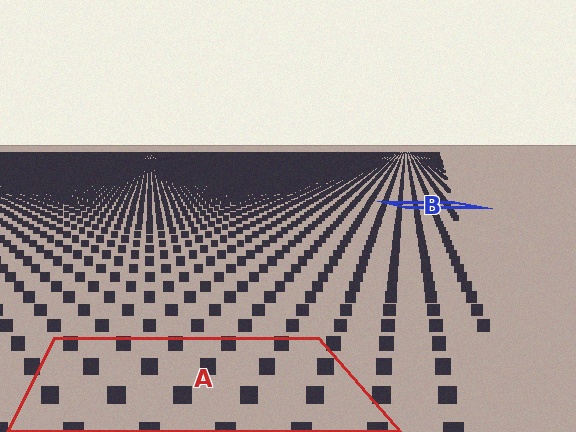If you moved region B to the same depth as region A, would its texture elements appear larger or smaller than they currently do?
They would appear larger. At a closer depth, the same texture elements are projected at a bigger on-screen size.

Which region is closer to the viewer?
Region A is closer. The texture elements there are larger and more spread out.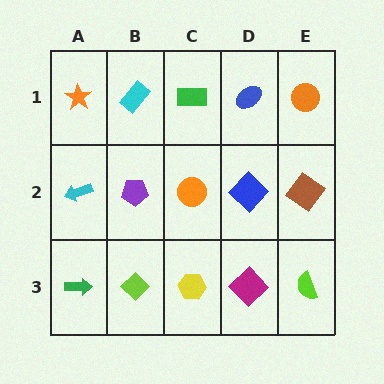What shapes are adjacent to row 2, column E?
An orange circle (row 1, column E), a lime semicircle (row 3, column E), a blue diamond (row 2, column D).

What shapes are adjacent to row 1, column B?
A purple pentagon (row 2, column B), an orange star (row 1, column A), a green rectangle (row 1, column C).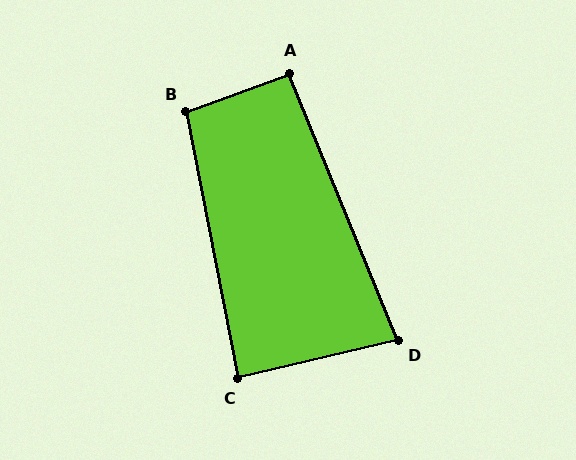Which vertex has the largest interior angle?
B, at approximately 99 degrees.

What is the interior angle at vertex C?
Approximately 88 degrees (approximately right).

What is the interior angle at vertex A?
Approximately 92 degrees (approximately right).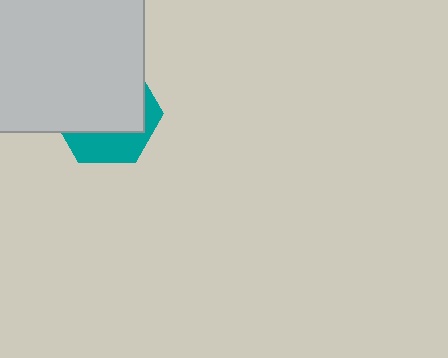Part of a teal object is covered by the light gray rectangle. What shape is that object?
It is a hexagon.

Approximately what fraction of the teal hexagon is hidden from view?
Roughly 67% of the teal hexagon is hidden behind the light gray rectangle.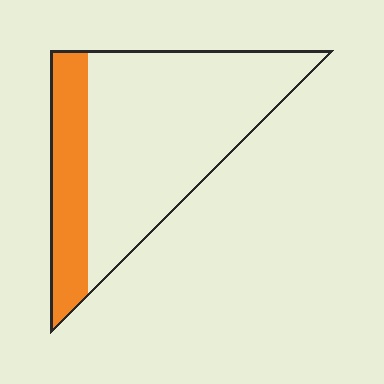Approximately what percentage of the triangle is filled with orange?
Approximately 25%.